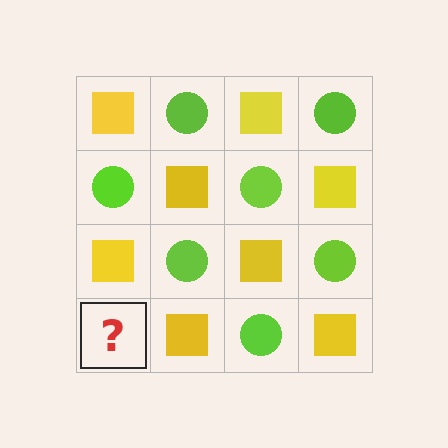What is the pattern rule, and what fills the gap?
The rule is that it alternates yellow square and lime circle in a checkerboard pattern. The gap should be filled with a lime circle.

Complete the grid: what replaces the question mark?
The question mark should be replaced with a lime circle.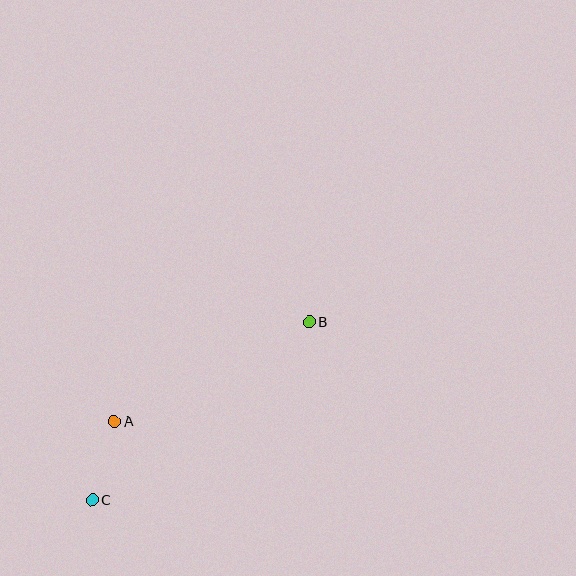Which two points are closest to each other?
Points A and C are closest to each other.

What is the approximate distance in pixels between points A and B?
The distance between A and B is approximately 219 pixels.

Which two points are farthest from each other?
Points B and C are farthest from each other.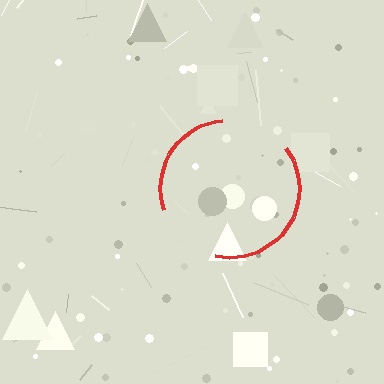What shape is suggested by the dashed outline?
The dashed outline suggests a circle.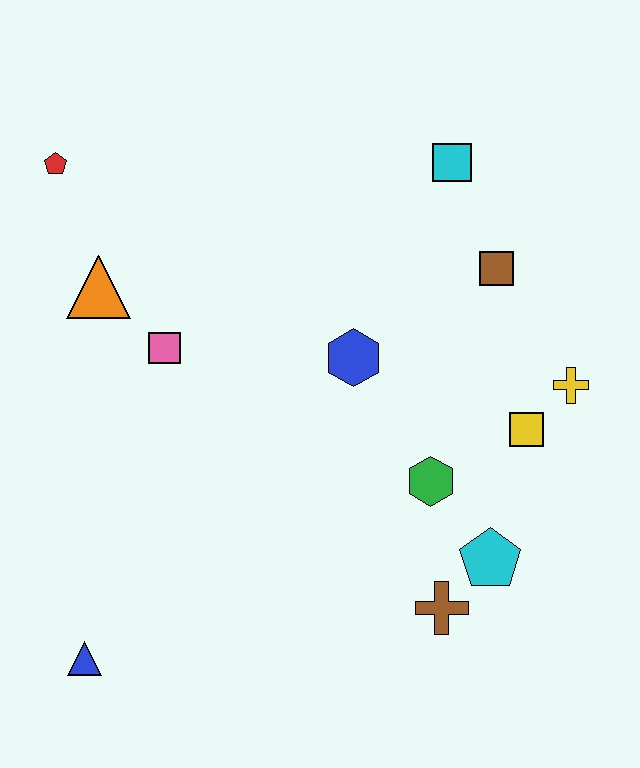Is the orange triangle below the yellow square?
No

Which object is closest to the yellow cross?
The yellow square is closest to the yellow cross.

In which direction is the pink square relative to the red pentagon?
The pink square is below the red pentagon.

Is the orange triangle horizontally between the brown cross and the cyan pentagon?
No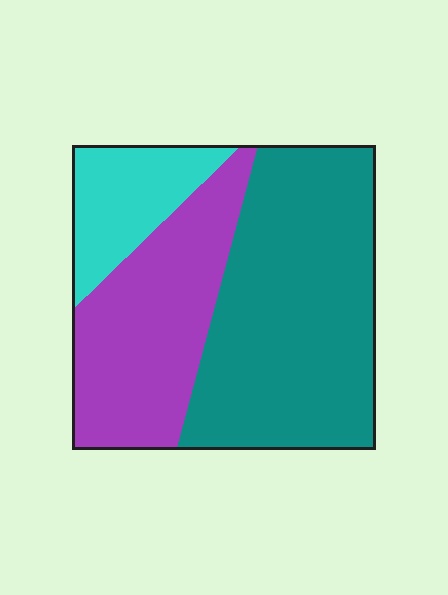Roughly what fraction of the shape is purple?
Purple covers 33% of the shape.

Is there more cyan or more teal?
Teal.